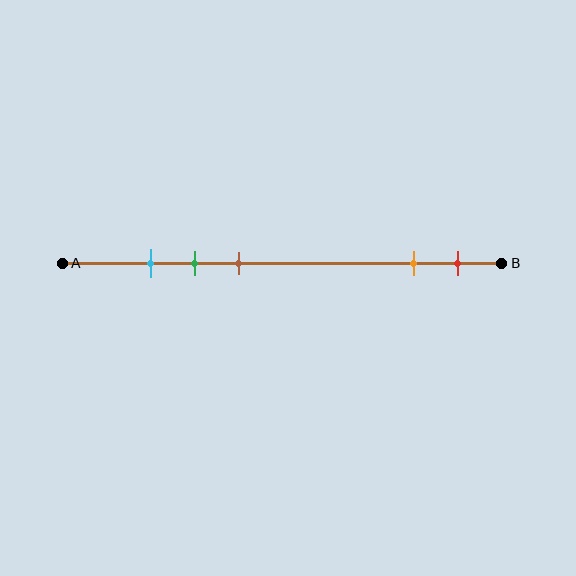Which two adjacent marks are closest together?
The cyan and green marks are the closest adjacent pair.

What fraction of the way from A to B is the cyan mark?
The cyan mark is approximately 20% (0.2) of the way from A to B.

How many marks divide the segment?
There are 5 marks dividing the segment.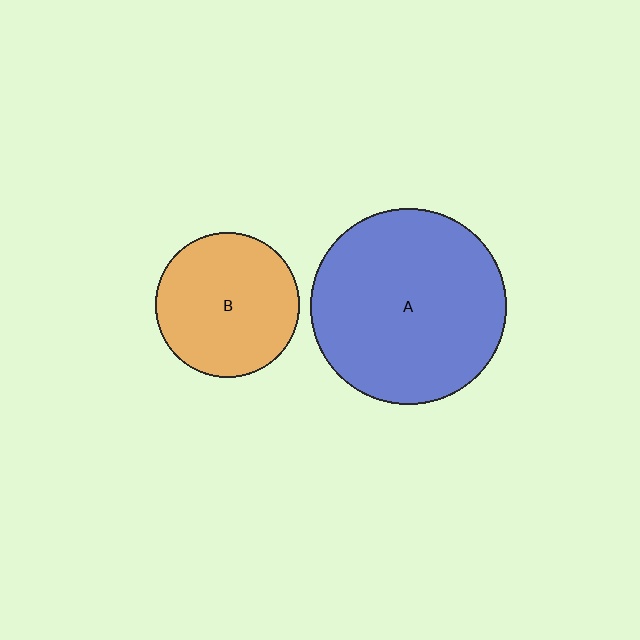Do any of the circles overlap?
No, none of the circles overlap.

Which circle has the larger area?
Circle A (blue).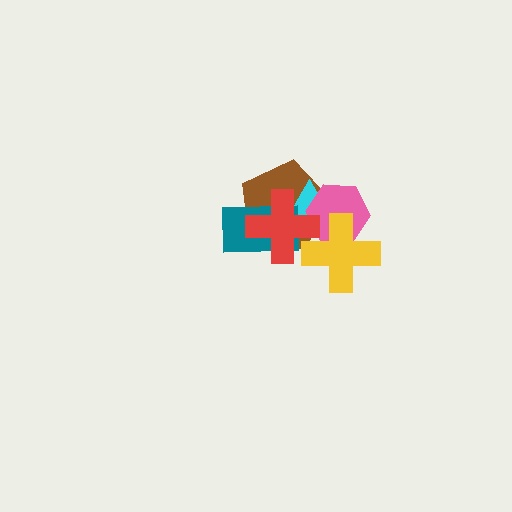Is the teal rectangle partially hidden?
Yes, it is partially covered by another shape.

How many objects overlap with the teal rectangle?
3 objects overlap with the teal rectangle.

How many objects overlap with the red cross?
5 objects overlap with the red cross.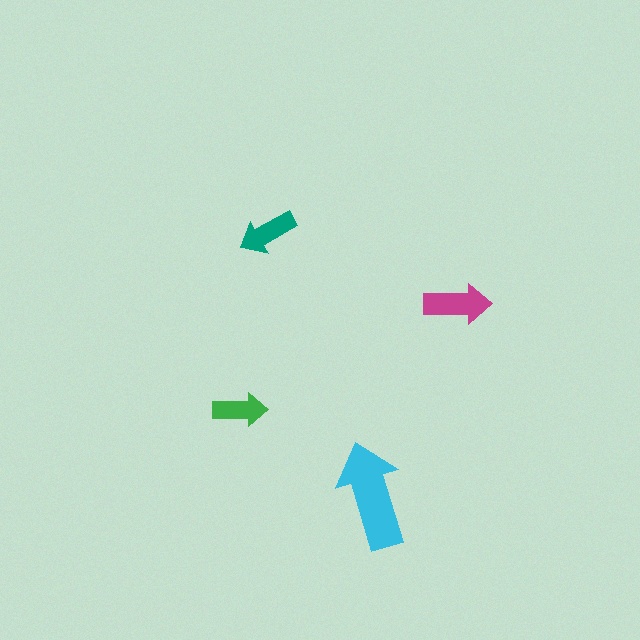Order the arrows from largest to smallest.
the cyan one, the magenta one, the teal one, the green one.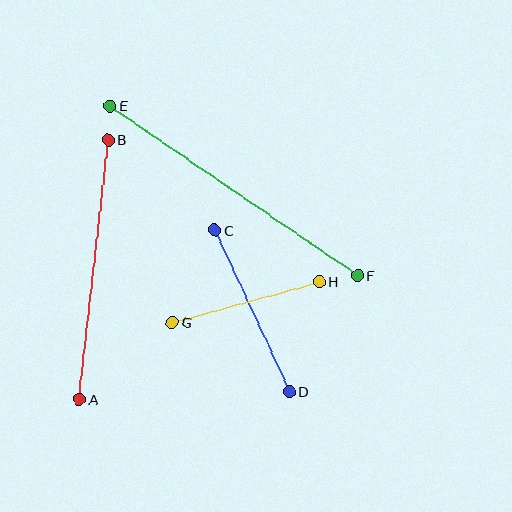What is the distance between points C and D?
The distance is approximately 178 pixels.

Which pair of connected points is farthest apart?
Points E and F are farthest apart.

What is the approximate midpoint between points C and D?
The midpoint is at approximately (252, 311) pixels.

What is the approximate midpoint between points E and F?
The midpoint is at approximately (234, 191) pixels.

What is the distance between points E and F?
The distance is approximately 300 pixels.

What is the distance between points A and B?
The distance is approximately 261 pixels.